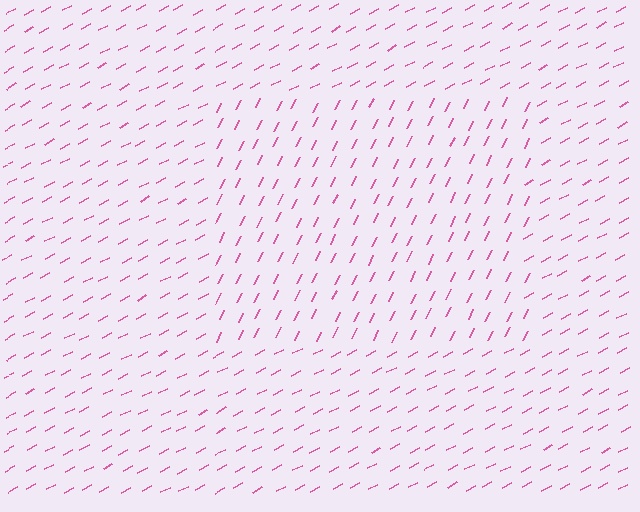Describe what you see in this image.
The image is filled with small pink line segments. A rectangle region in the image has lines oriented differently from the surrounding lines, creating a visible texture boundary.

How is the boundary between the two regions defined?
The boundary is defined purely by a change in line orientation (approximately 35 degrees difference). All lines are the same color and thickness.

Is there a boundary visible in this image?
Yes, there is a texture boundary formed by a change in line orientation.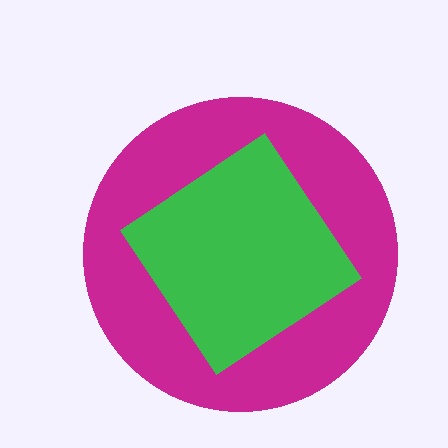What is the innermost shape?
The green diamond.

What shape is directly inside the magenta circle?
The green diamond.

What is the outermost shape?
The magenta circle.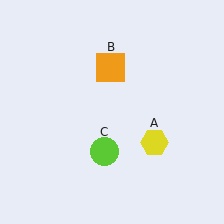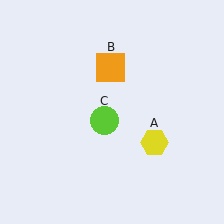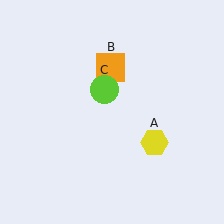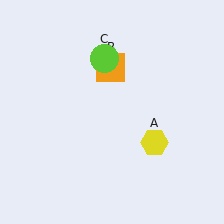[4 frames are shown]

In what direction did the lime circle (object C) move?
The lime circle (object C) moved up.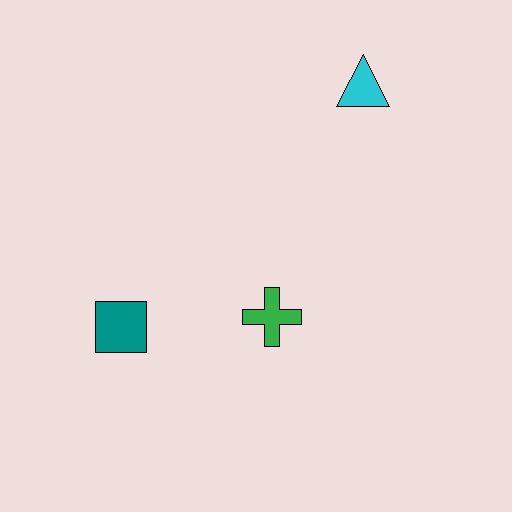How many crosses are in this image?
There is 1 cross.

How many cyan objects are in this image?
There is 1 cyan object.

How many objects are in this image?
There are 3 objects.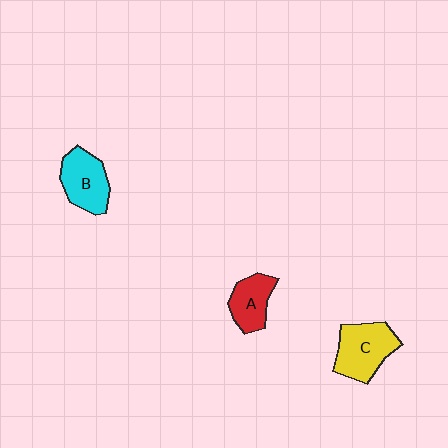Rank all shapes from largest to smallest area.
From largest to smallest: C (yellow), B (cyan), A (red).